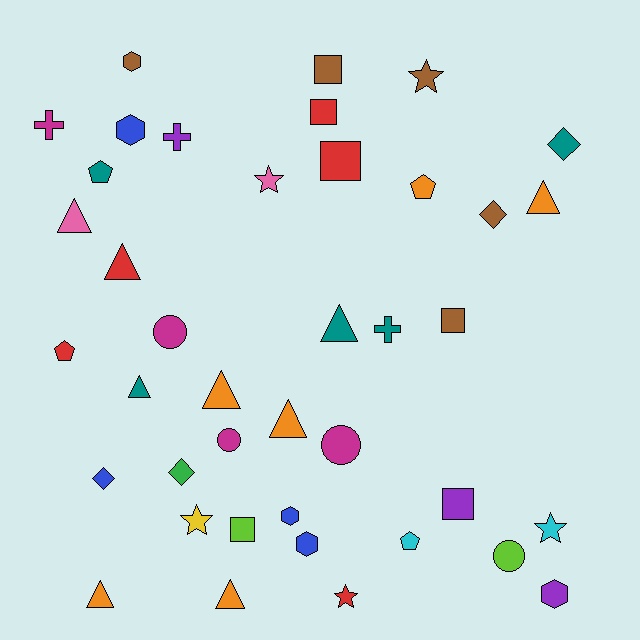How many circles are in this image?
There are 4 circles.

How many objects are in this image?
There are 40 objects.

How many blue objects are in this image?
There are 4 blue objects.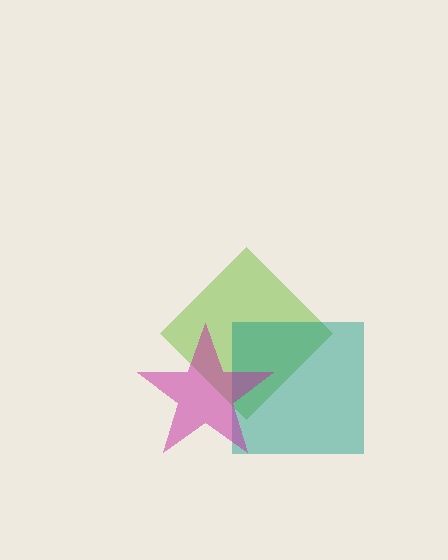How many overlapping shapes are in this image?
There are 3 overlapping shapes in the image.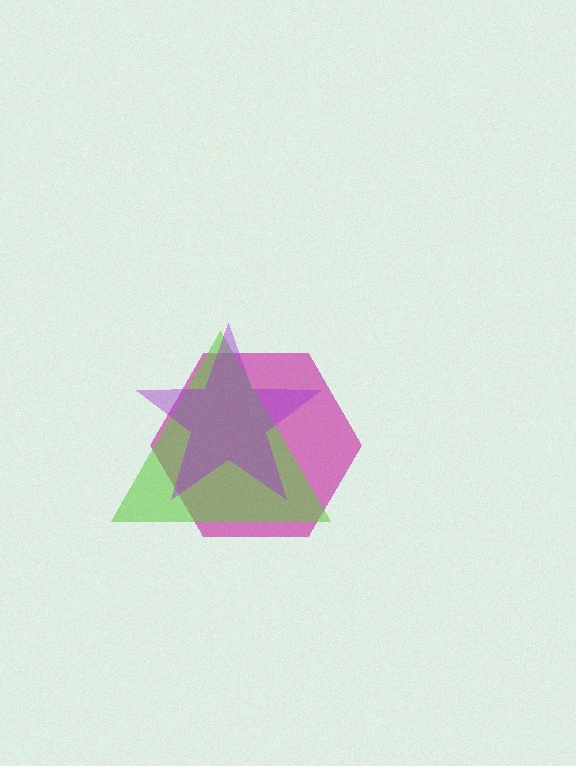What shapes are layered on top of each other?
The layered shapes are: a magenta hexagon, a lime triangle, a purple star.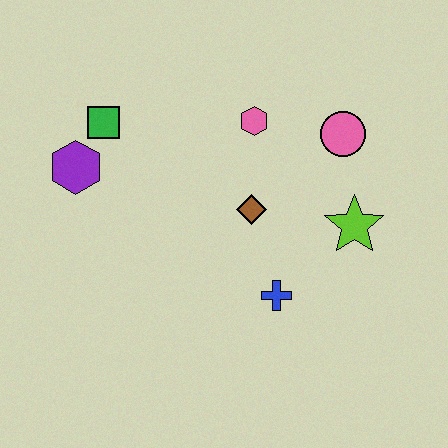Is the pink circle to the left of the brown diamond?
No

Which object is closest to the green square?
The purple hexagon is closest to the green square.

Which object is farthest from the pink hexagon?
The purple hexagon is farthest from the pink hexagon.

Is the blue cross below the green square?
Yes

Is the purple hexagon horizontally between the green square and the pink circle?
No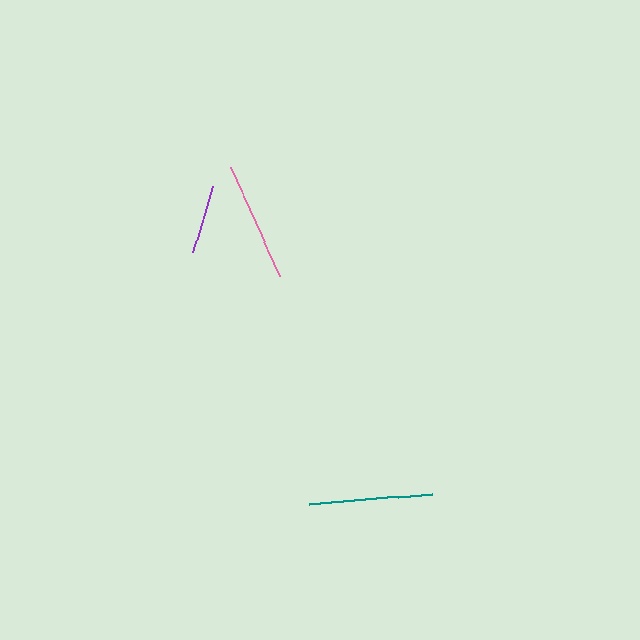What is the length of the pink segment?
The pink segment is approximately 119 pixels long.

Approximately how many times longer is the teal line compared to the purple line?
The teal line is approximately 1.8 times the length of the purple line.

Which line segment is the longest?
The teal line is the longest at approximately 123 pixels.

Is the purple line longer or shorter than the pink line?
The pink line is longer than the purple line.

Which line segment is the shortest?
The purple line is the shortest at approximately 69 pixels.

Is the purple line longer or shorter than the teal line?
The teal line is longer than the purple line.